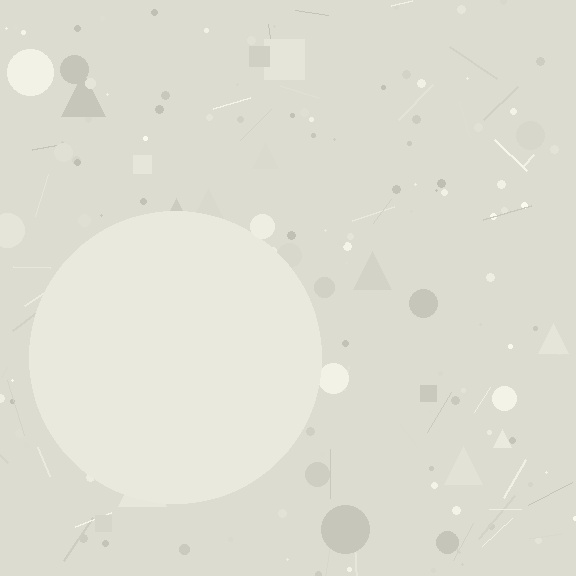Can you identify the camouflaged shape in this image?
The camouflaged shape is a circle.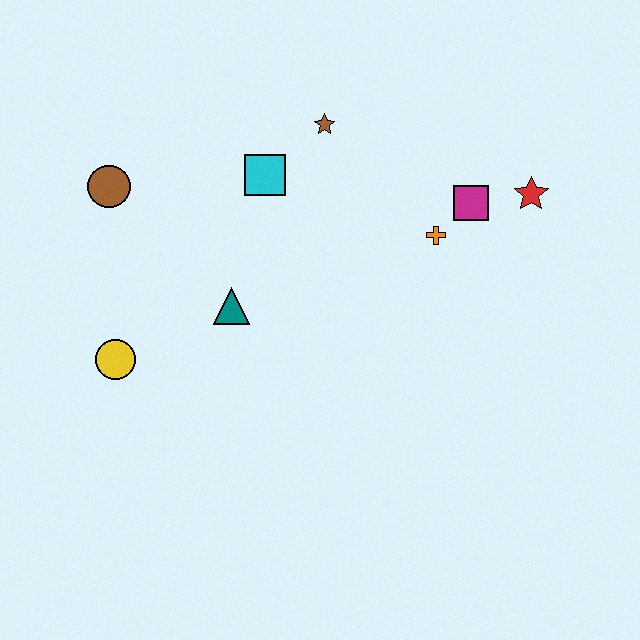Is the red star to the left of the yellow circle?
No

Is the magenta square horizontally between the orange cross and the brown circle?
No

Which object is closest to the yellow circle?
The teal triangle is closest to the yellow circle.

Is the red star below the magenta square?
No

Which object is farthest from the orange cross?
The yellow circle is farthest from the orange cross.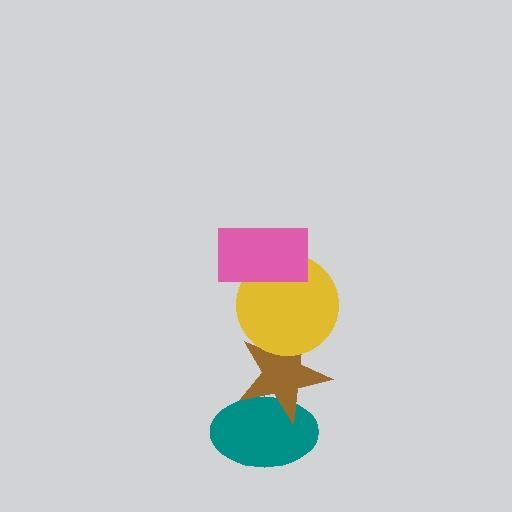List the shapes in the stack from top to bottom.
From top to bottom: the pink rectangle, the yellow circle, the brown star, the teal ellipse.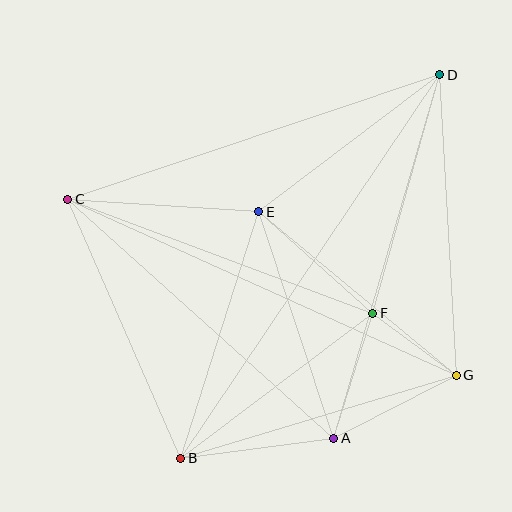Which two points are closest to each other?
Points F and G are closest to each other.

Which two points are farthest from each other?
Points B and D are farthest from each other.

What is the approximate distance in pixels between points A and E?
The distance between A and E is approximately 239 pixels.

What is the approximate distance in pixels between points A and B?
The distance between A and B is approximately 155 pixels.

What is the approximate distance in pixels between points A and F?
The distance between A and F is approximately 131 pixels.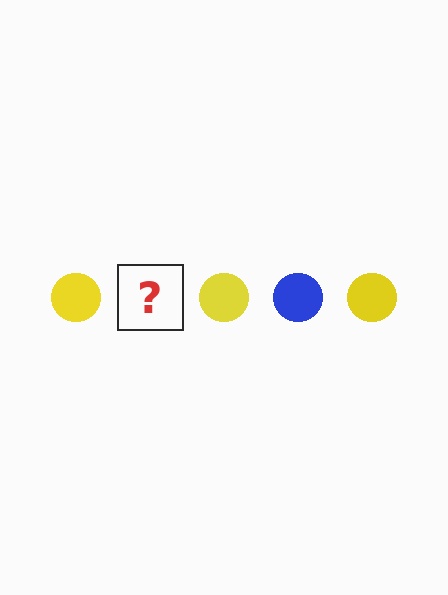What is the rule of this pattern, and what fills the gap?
The rule is that the pattern cycles through yellow, blue circles. The gap should be filled with a blue circle.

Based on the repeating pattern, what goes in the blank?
The blank should be a blue circle.